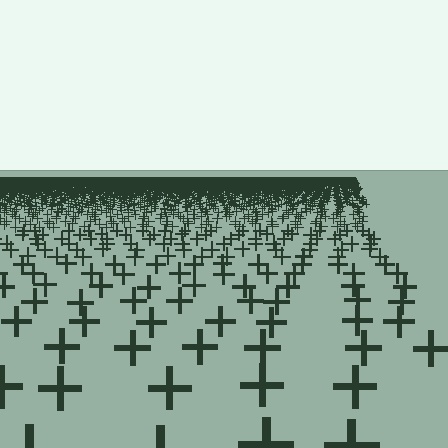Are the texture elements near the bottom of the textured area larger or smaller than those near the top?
Larger. Near the bottom, elements are closer to the viewer and appear at a bigger on-screen size.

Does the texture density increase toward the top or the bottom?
Density increases toward the top.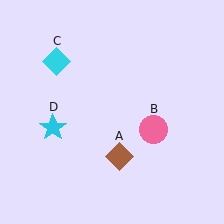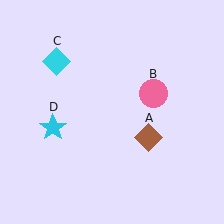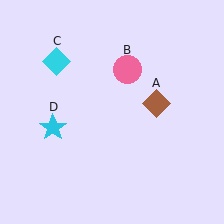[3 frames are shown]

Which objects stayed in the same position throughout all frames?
Cyan diamond (object C) and cyan star (object D) remained stationary.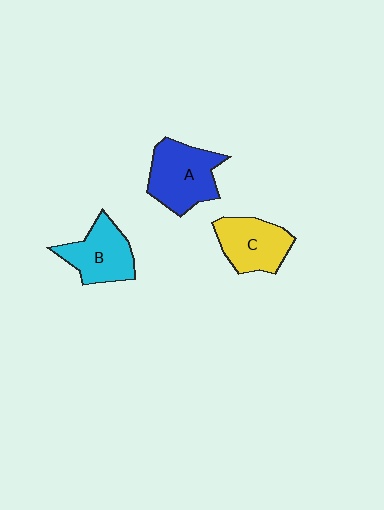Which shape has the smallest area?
Shape B (cyan).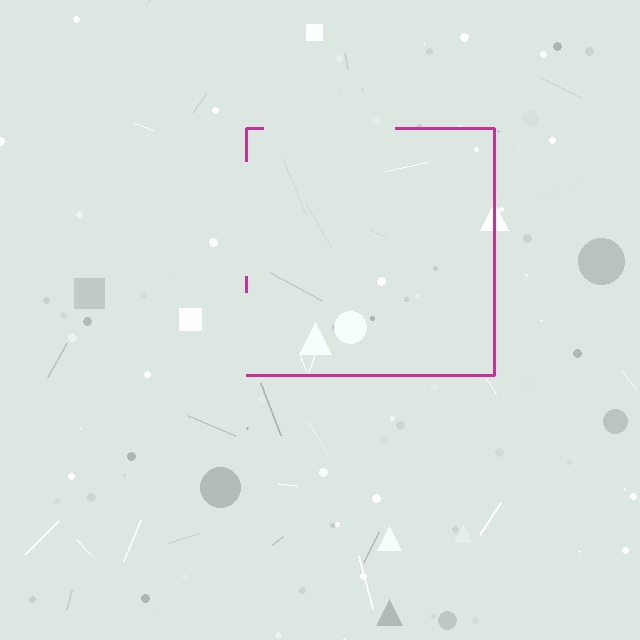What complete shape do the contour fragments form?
The contour fragments form a square.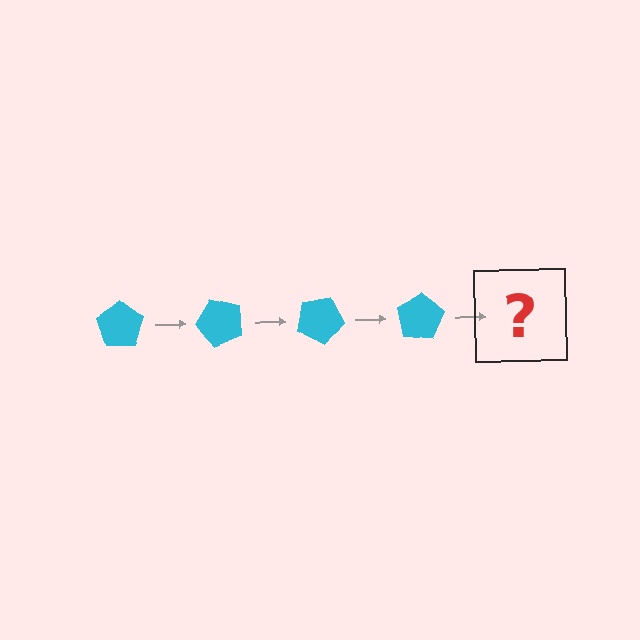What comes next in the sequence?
The next element should be a cyan pentagon rotated 200 degrees.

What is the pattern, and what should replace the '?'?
The pattern is that the pentagon rotates 50 degrees each step. The '?' should be a cyan pentagon rotated 200 degrees.